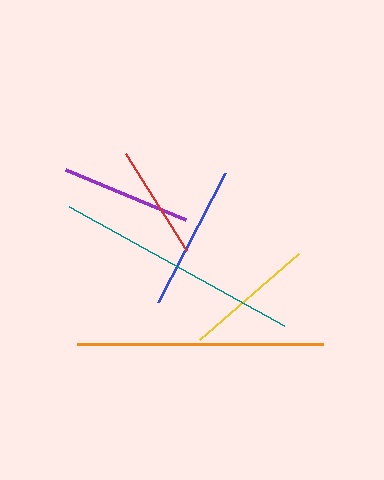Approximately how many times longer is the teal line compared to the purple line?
The teal line is approximately 1.9 times the length of the purple line.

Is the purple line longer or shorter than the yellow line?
The yellow line is longer than the purple line.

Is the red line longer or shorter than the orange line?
The orange line is longer than the red line.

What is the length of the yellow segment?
The yellow segment is approximately 132 pixels long.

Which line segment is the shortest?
The red line is the shortest at approximately 114 pixels.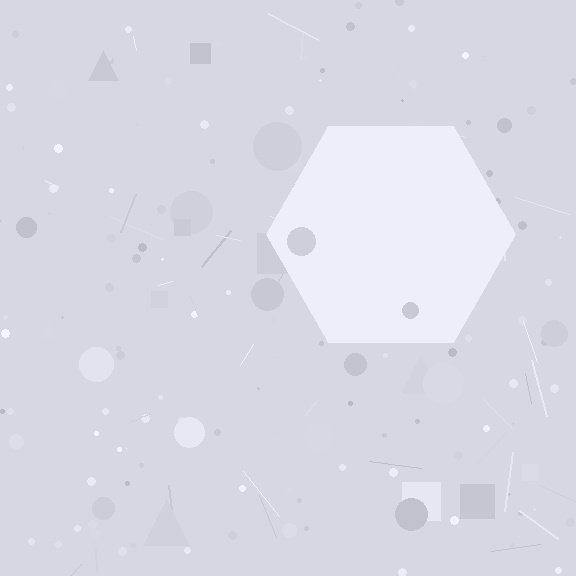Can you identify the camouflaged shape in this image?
The camouflaged shape is a hexagon.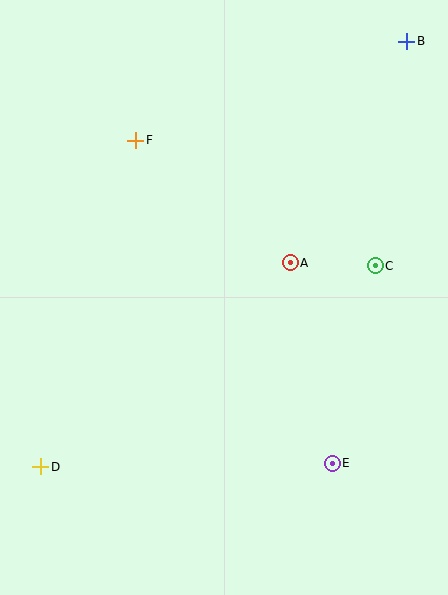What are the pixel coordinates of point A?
Point A is at (290, 263).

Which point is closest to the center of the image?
Point A at (290, 263) is closest to the center.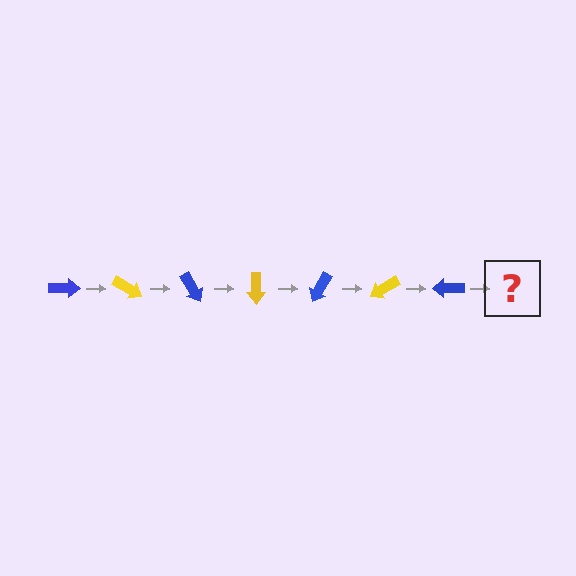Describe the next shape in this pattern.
It should be a yellow arrow, rotated 210 degrees from the start.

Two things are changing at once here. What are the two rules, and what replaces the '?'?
The two rules are that it rotates 30 degrees each step and the color cycles through blue and yellow. The '?' should be a yellow arrow, rotated 210 degrees from the start.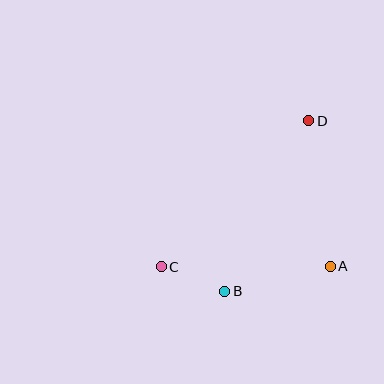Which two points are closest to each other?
Points B and C are closest to each other.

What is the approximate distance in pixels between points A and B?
The distance between A and B is approximately 109 pixels.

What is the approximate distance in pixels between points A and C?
The distance between A and C is approximately 169 pixels.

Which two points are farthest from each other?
Points C and D are farthest from each other.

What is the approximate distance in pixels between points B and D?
The distance between B and D is approximately 190 pixels.